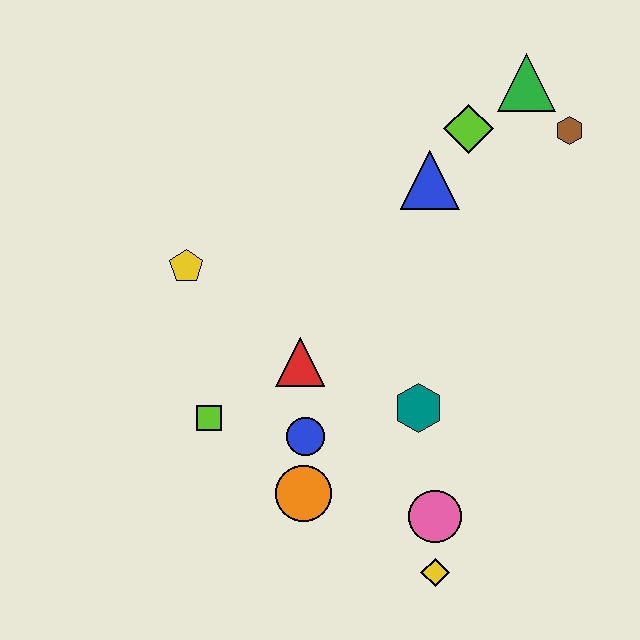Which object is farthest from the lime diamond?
The yellow diamond is farthest from the lime diamond.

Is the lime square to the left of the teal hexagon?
Yes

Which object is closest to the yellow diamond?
The pink circle is closest to the yellow diamond.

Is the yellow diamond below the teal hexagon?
Yes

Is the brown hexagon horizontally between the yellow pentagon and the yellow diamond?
No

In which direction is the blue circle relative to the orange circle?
The blue circle is above the orange circle.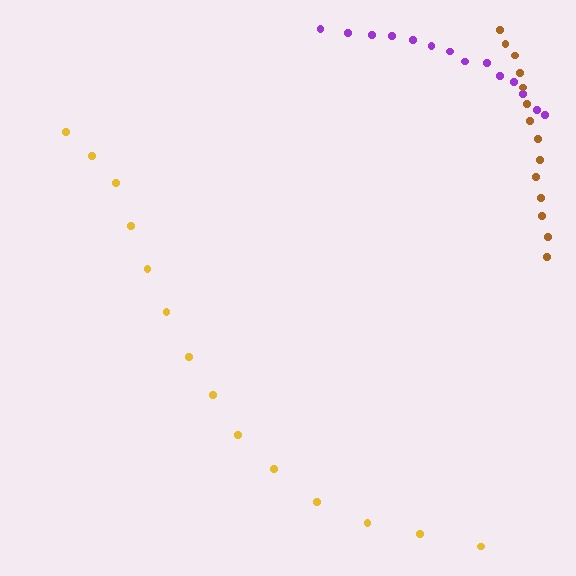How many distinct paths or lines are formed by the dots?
There are 3 distinct paths.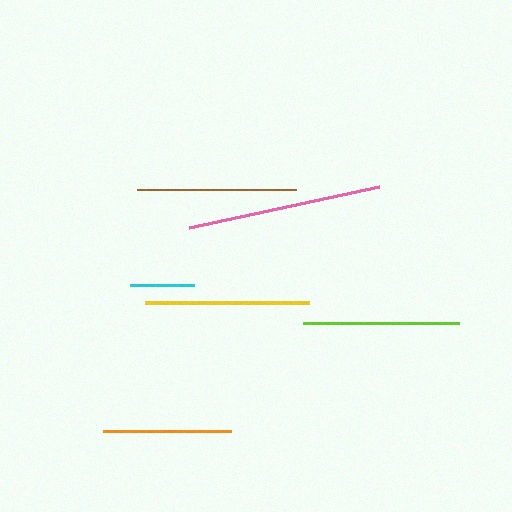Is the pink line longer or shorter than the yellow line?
The pink line is longer than the yellow line.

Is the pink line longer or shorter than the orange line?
The pink line is longer than the orange line.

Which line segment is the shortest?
The cyan line is the shortest at approximately 64 pixels.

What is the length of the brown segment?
The brown segment is approximately 160 pixels long.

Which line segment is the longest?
The pink line is the longest at approximately 194 pixels.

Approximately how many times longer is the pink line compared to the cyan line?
The pink line is approximately 3.0 times the length of the cyan line.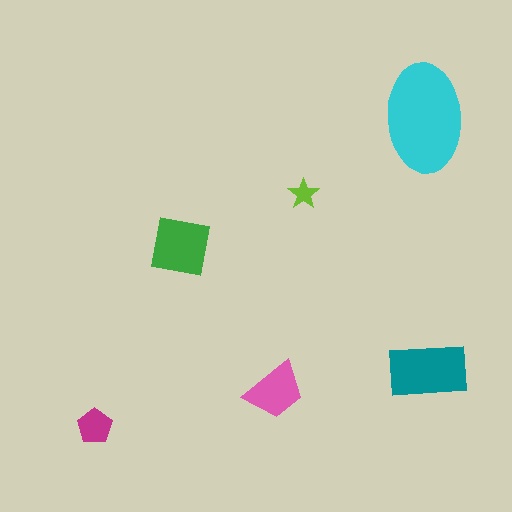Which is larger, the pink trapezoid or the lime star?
The pink trapezoid.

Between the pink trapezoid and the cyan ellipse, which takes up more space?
The cyan ellipse.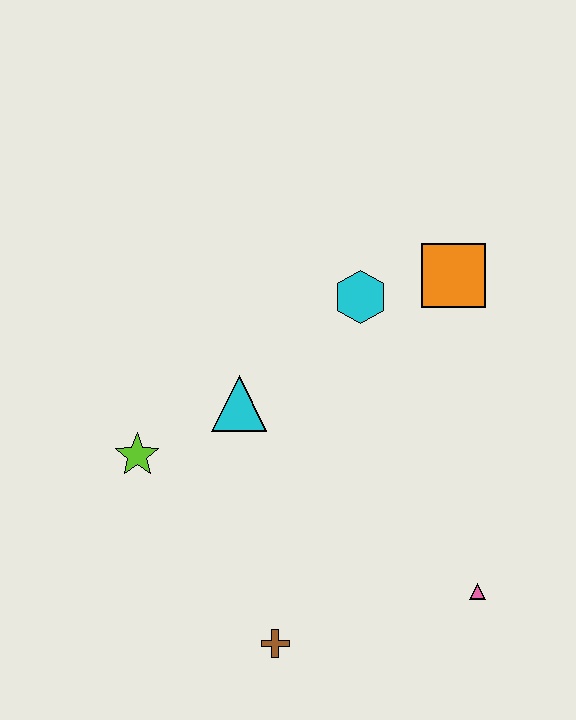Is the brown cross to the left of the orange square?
Yes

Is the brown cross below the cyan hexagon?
Yes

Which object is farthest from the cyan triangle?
The pink triangle is farthest from the cyan triangle.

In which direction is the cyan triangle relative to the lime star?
The cyan triangle is to the right of the lime star.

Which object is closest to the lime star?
The cyan triangle is closest to the lime star.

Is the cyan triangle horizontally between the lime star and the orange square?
Yes